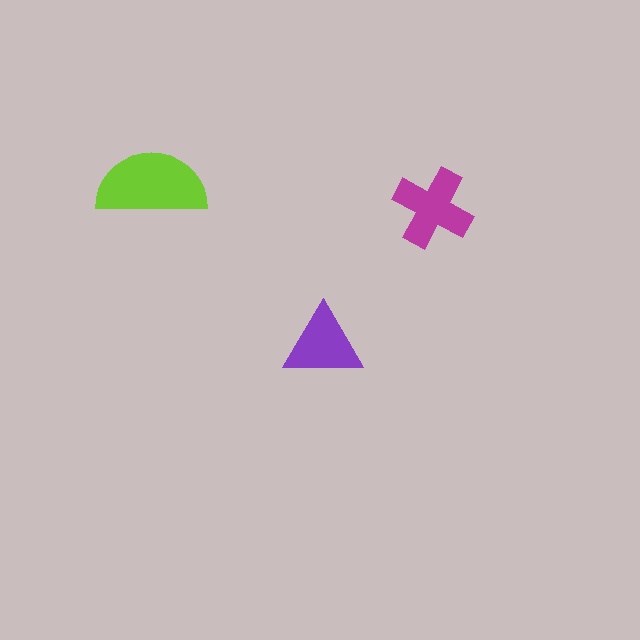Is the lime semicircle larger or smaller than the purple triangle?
Larger.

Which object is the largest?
The lime semicircle.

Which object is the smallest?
The purple triangle.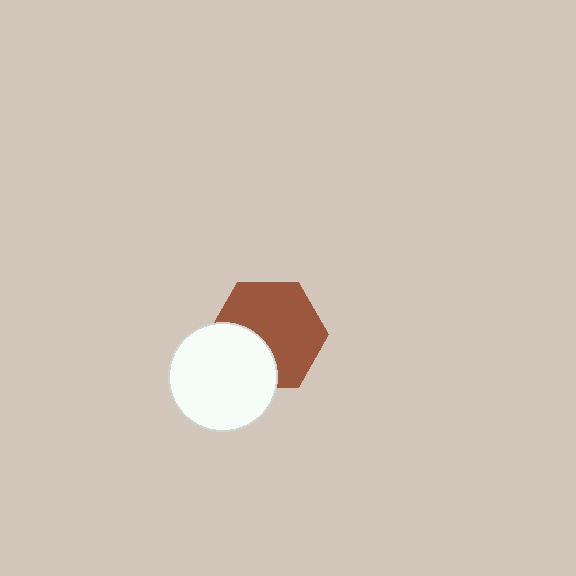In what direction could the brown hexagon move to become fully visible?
The brown hexagon could move toward the upper-right. That would shift it out from behind the white circle entirely.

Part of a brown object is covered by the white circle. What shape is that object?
It is a hexagon.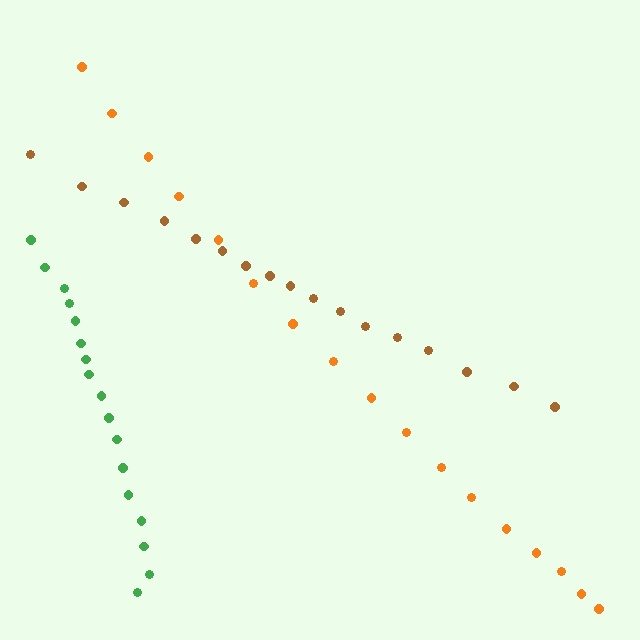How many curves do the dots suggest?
There are 3 distinct paths.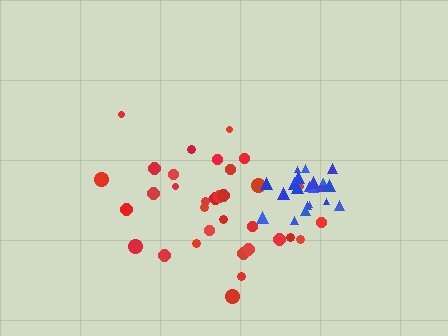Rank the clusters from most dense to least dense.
blue, red.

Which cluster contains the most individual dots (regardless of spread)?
Red (33).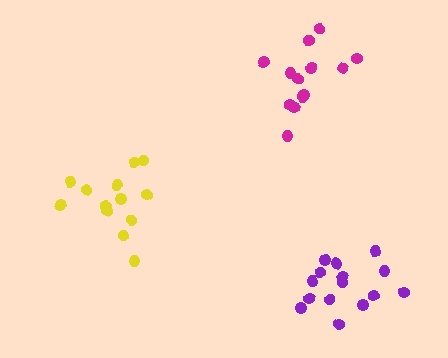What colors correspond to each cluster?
The clusters are colored: magenta, yellow, purple.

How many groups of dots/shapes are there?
There are 3 groups.